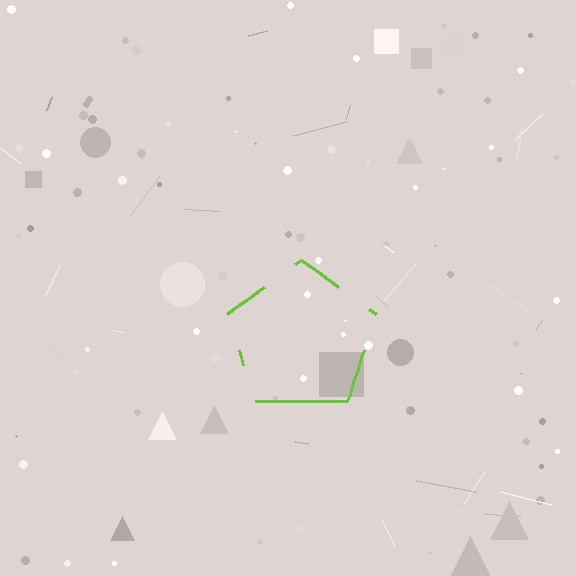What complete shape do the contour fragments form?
The contour fragments form a pentagon.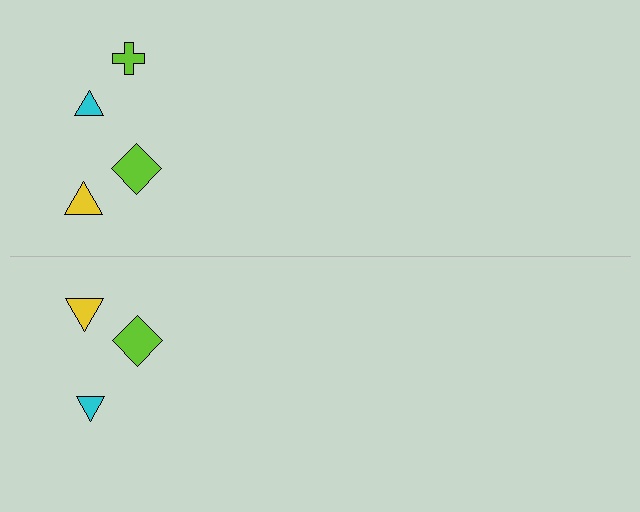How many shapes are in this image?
There are 7 shapes in this image.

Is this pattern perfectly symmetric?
No, the pattern is not perfectly symmetric. A lime cross is missing from the bottom side.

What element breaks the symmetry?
A lime cross is missing from the bottom side.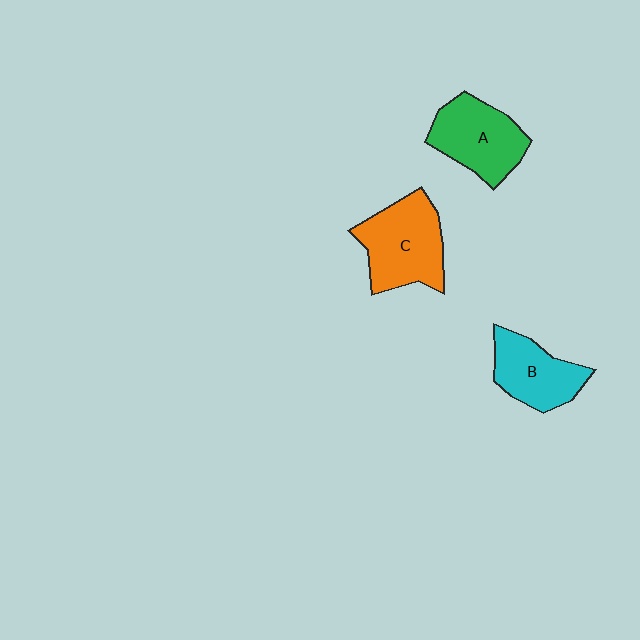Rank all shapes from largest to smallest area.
From largest to smallest: C (orange), A (green), B (cyan).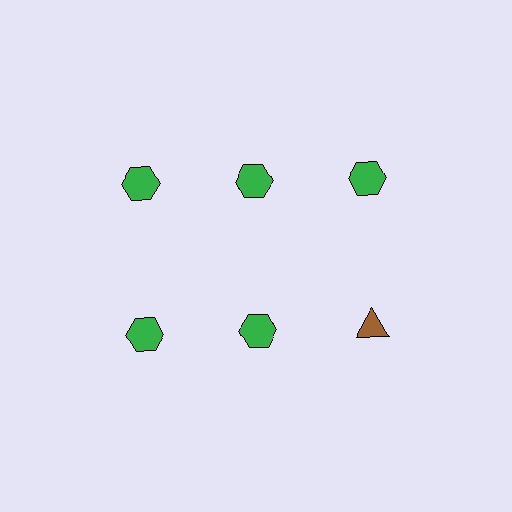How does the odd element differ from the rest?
It differs in both color (brown instead of green) and shape (triangle instead of hexagon).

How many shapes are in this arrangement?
There are 6 shapes arranged in a grid pattern.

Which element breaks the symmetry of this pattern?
The brown triangle in the second row, center column breaks the symmetry. All other shapes are green hexagons.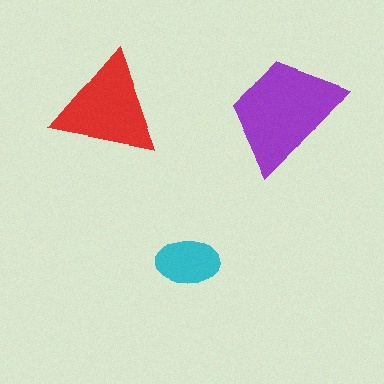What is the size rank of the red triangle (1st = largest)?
2nd.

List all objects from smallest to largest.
The cyan ellipse, the red triangle, the purple trapezoid.